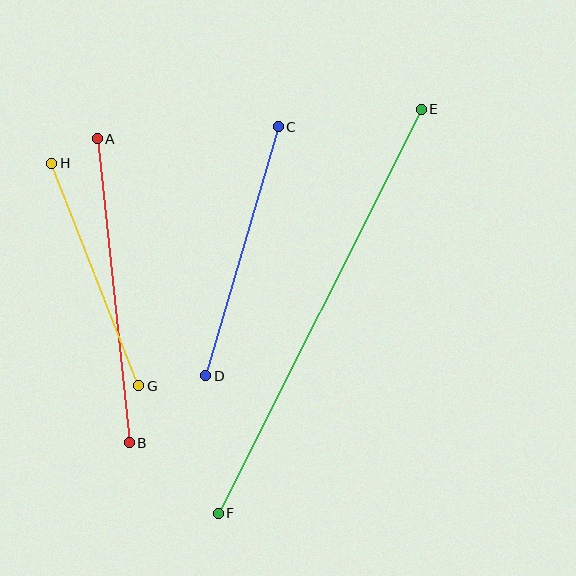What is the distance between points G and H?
The distance is approximately 239 pixels.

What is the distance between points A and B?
The distance is approximately 305 pixels.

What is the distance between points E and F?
The distance is approximately 452 pixels.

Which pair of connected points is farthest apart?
Points E and F are farthest apart.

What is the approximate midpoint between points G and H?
The midpoint is at approximately (95, 274) pixels.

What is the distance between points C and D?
The distance is approximately 259 pixels.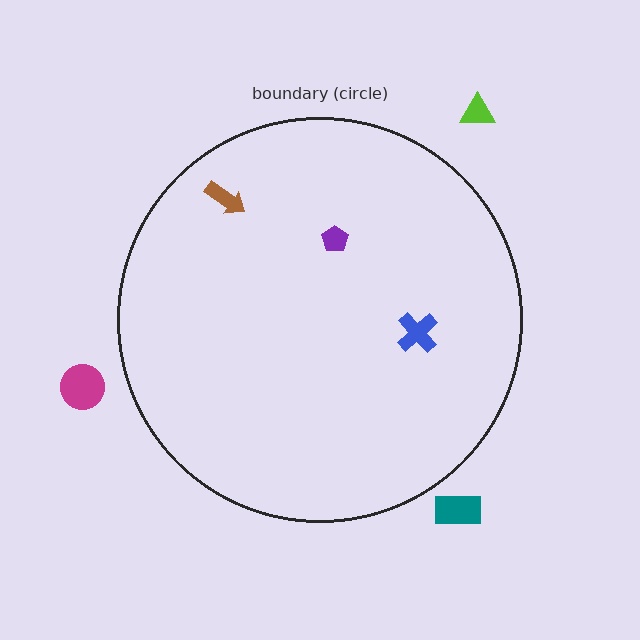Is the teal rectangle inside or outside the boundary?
Outside.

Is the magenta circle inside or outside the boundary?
Outside.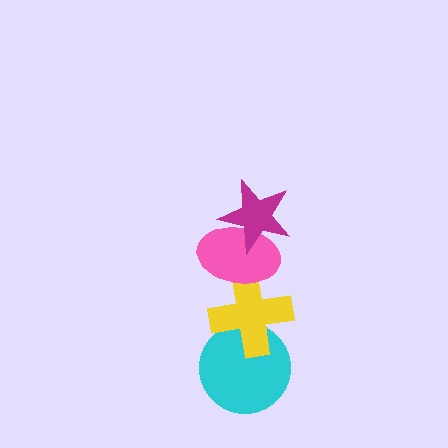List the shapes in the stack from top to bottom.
From top to bottom: the magenta star, the pink ellipse, the yellow cross, the cyan circle.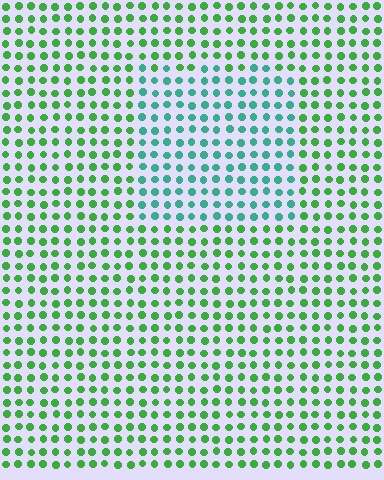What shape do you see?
I see a rectangle.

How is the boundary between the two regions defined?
The boundary is defined purely by a slight shift in hue (about 43 degrees). Spacing, size, and orientation are identical on both sides.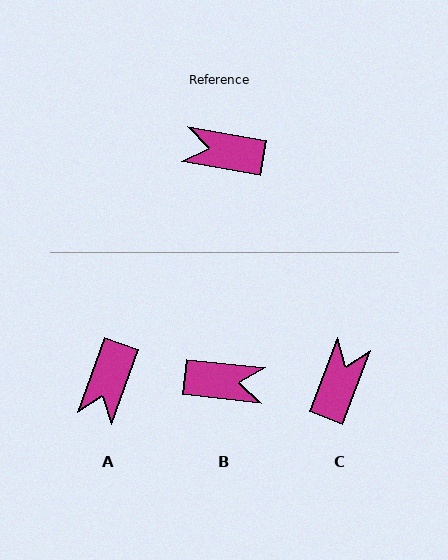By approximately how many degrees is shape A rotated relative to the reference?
Approximately 80 degrees counter-clockwise.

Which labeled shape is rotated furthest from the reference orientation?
B, about 176 degrees away.